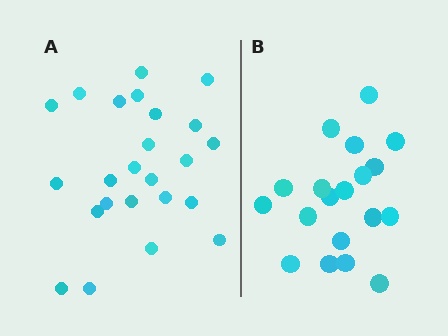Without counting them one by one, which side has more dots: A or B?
Region A (the left region) has more dots.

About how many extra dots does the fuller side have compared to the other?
Region A has about 5 more dots than region B.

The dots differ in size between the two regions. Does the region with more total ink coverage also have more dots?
No. Region B has more total ink coverage because its dots are larger, but region A actually contains more individual dots. Total area can be misleading — the number of items is what matters here.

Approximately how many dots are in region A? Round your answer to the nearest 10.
About 20 dots. (The exact count is 24, which rounds to 20.)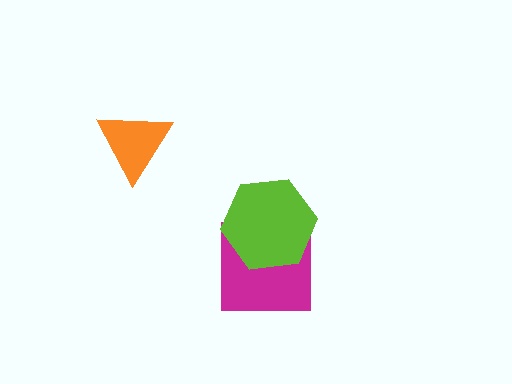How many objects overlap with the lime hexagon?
1 object overlaps with the lime hexagon.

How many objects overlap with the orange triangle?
0 objects overlap with the orange triangle.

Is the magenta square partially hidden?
Yes, it is partially covered by another shape.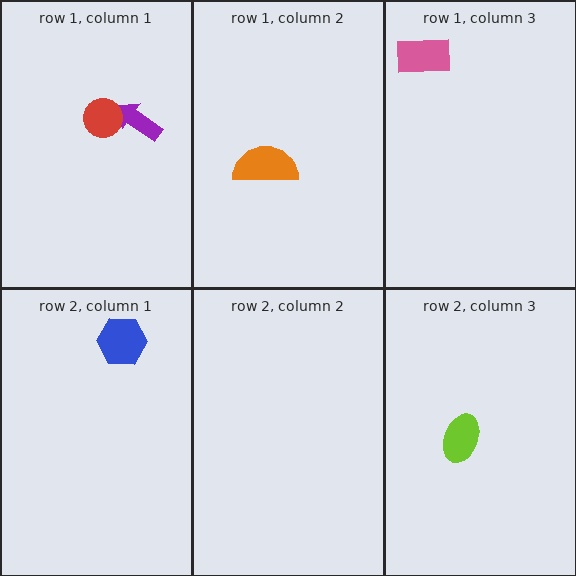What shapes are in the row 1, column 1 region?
The purple arrow, the red circle.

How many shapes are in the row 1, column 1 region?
2.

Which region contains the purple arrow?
The row 1, column 1 region.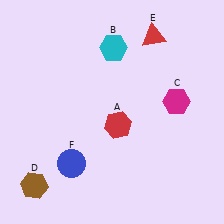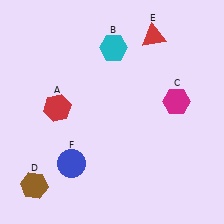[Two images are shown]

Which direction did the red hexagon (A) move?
The red hexagon (A) moved left.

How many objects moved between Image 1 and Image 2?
1 object moved between the two images.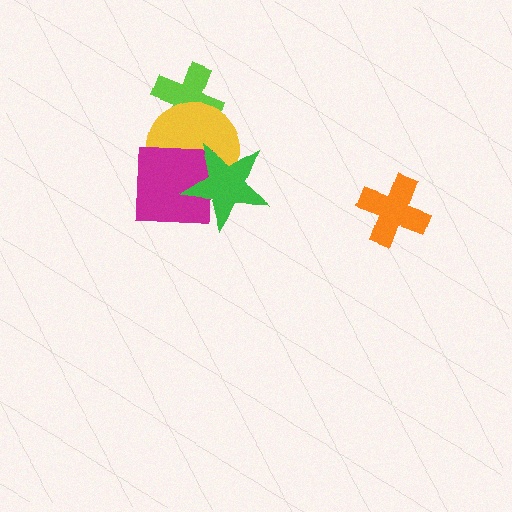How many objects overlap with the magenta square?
2 objects overlap with the magenta square.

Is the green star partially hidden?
No, no other shape covers it.